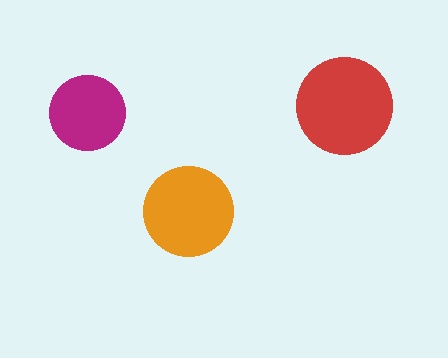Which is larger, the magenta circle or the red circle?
The red one.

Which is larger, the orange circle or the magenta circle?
The orange one.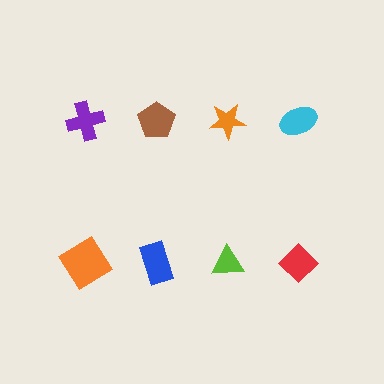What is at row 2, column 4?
A red diamond.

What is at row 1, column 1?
A purple cross.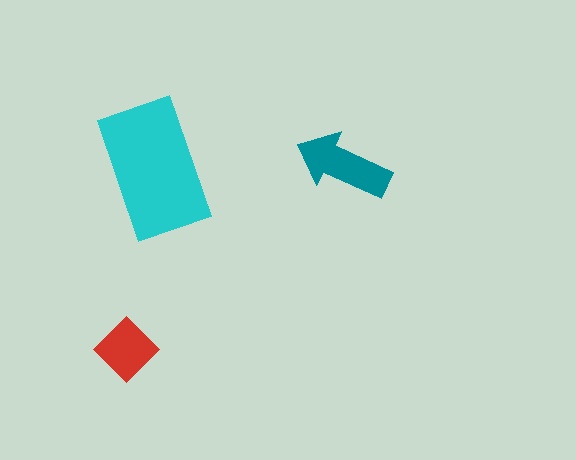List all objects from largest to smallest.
The cyan rectangle, the teal arrow, the red diamond.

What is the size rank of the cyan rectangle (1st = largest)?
1st.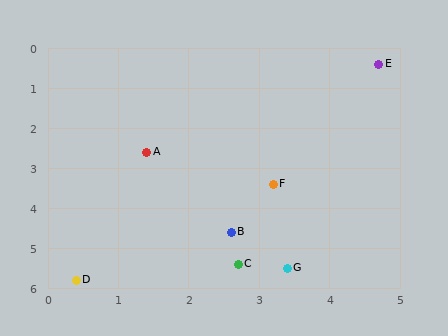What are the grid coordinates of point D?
Point D is at approximately (0.4, 5.8).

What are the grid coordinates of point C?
Point C is at approximately (2.7, 5.4).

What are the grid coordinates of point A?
Point A is at approximately (1.4, 2.6).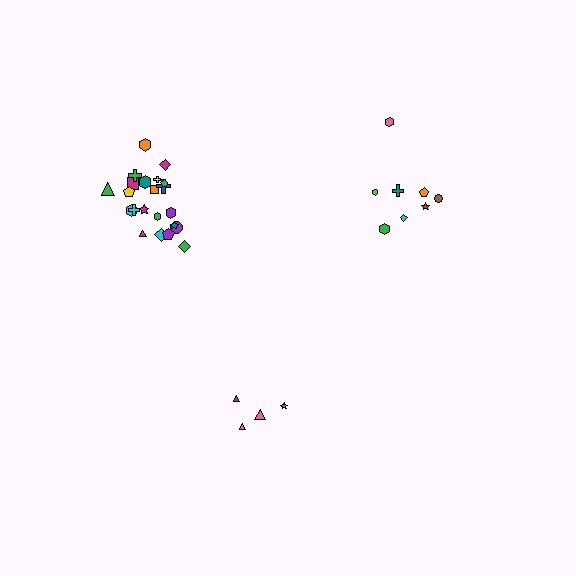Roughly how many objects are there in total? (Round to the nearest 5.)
Roughly 35 objects in total.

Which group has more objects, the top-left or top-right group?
The top-left group.